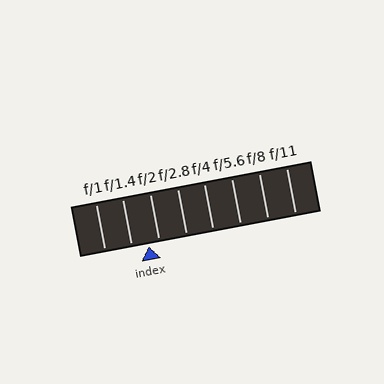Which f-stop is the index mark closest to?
The index mark is closest to f/2.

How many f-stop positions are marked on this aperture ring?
There are 8 f-stop positions marked.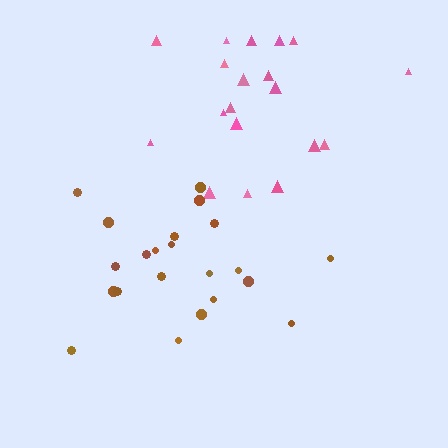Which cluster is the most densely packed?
Brown.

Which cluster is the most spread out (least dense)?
Pink.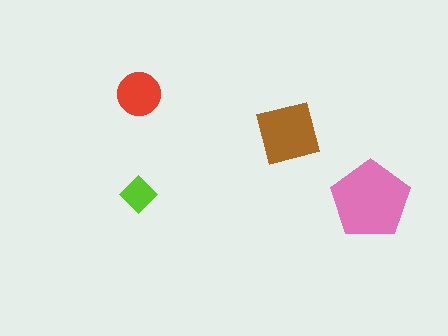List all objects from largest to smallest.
The pink pentagon, the brown square, the red circle, the lime diamond.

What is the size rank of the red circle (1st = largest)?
3rd.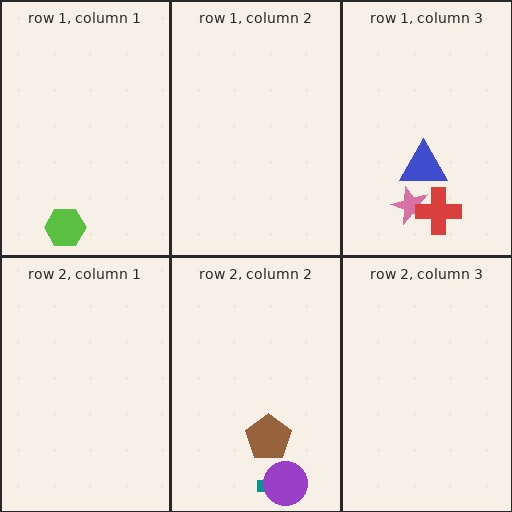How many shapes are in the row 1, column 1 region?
1.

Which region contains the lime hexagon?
The row 1, column 1 region.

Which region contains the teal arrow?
The row 2, column 2 region.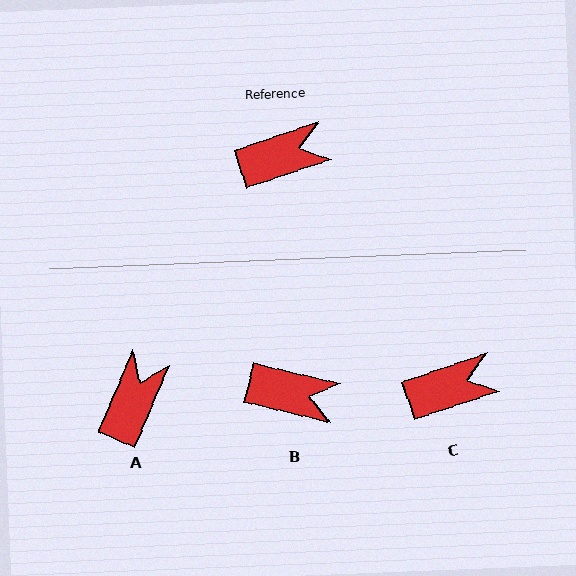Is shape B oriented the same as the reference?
No, it is off by about 32 degrees.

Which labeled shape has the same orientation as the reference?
C.